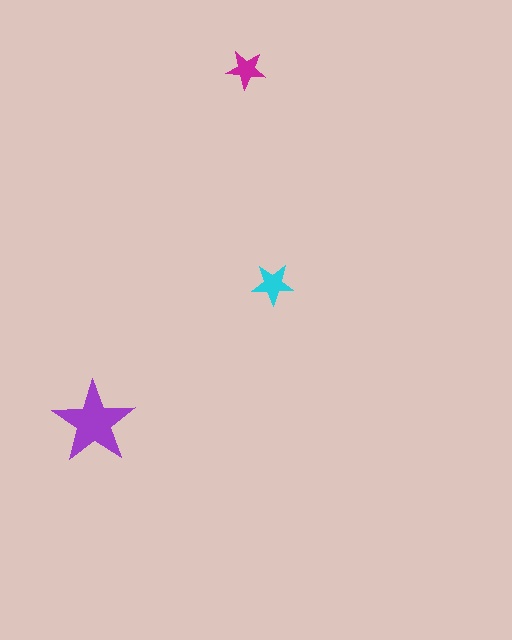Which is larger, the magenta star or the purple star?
The purple one.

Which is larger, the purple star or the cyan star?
The purple one.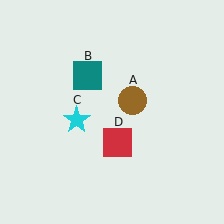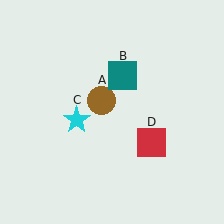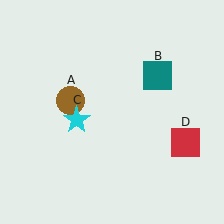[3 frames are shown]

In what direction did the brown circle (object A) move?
The brown circle (object A) moved left.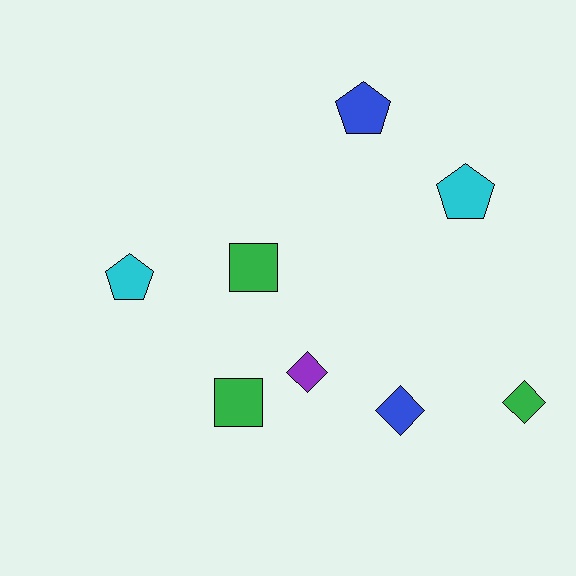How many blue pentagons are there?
There is 1 blue pentagon.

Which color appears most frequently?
Green, with 3 objects.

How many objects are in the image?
There are 8 objects.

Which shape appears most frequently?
Pentagon, with 3 objects.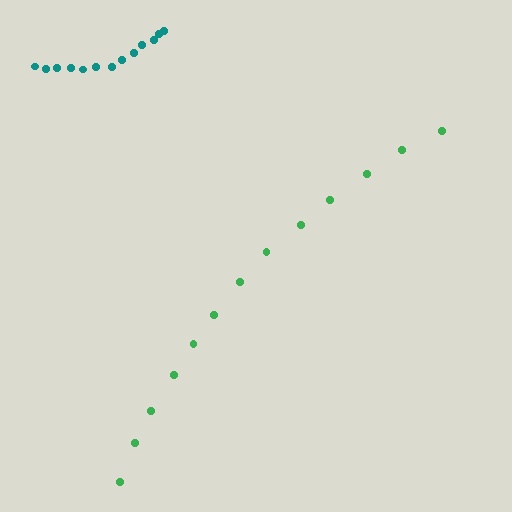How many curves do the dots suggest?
There are 2 distinct paths.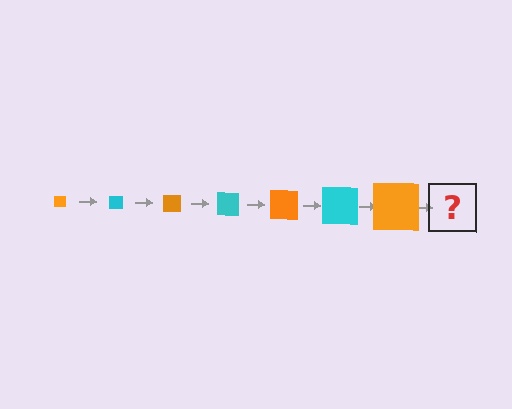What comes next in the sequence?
The next element should be a cyan square, larger than the previous one.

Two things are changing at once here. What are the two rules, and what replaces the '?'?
The two rules are that the square grows larger each step and the color cycles through orange and cyan. The '?' should be a cyan square, larger than the previous one.